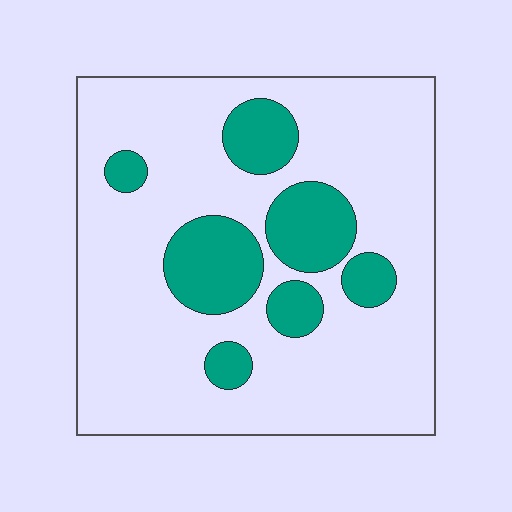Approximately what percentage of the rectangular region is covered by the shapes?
Approximately 20%.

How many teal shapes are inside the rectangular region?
7.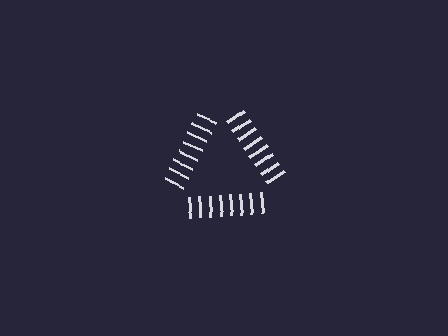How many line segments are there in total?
24 — 8 along each of the 3 edges.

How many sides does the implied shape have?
3 sides — the line-ends trace a triangle.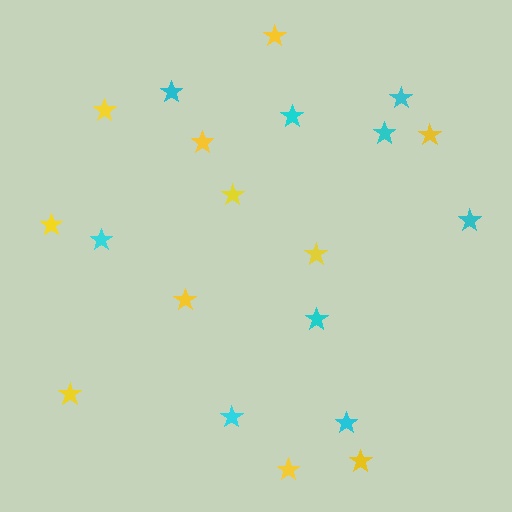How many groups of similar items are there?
There are 2 groups: one group of cyan stars (9) and one group of yellow stars (11).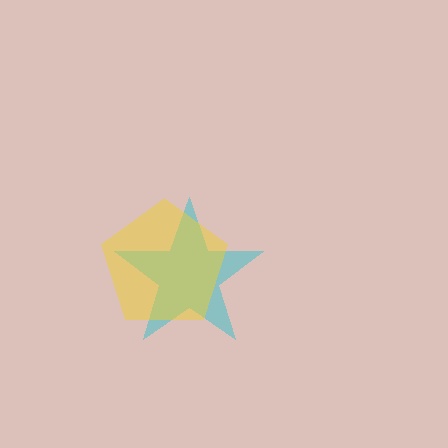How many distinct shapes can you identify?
There are 2 distinct shapes: a cyan star, a yellow pentagon.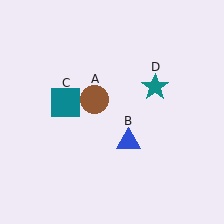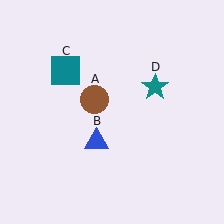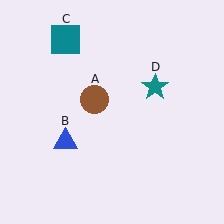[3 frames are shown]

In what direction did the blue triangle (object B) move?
The blue triangle (object B) moved left.